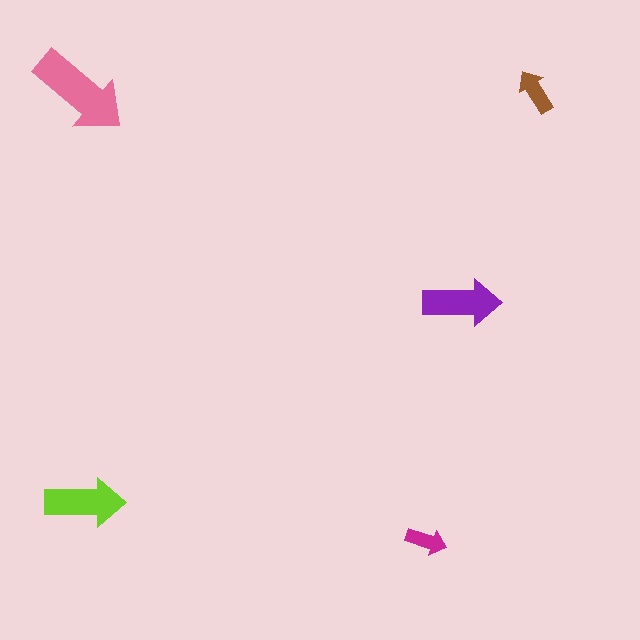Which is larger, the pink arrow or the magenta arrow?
The pink one.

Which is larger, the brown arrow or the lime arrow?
The lime one.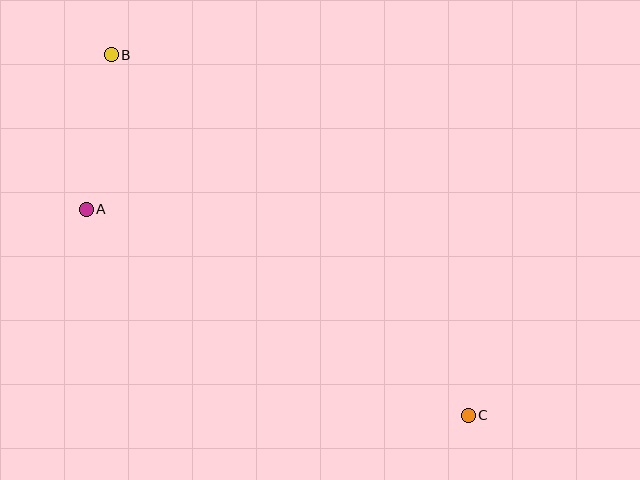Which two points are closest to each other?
Points A and B are closest to each other.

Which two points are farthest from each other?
Points B and C are farthest from each other.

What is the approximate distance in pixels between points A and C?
The distance between A and C is approximately 434 pixels.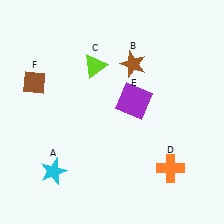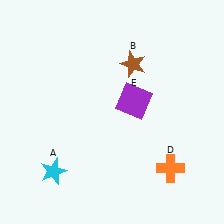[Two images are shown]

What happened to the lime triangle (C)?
The lime triangle (C) was removed in Image 2. It was in the top-left area of Image 1.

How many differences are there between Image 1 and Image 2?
There are 2 differences between the two images.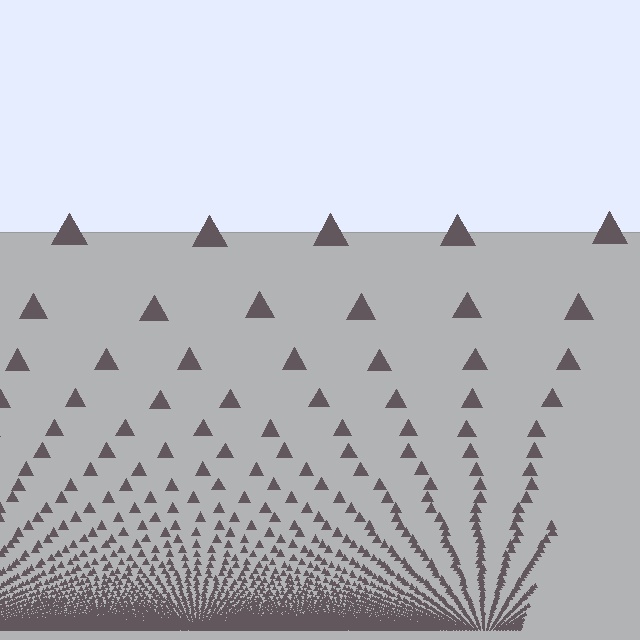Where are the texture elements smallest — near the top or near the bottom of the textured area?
Near the bottom.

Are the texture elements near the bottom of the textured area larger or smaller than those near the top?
Smaller. The gradient is inverted — elements near the bottom are smaller and denser.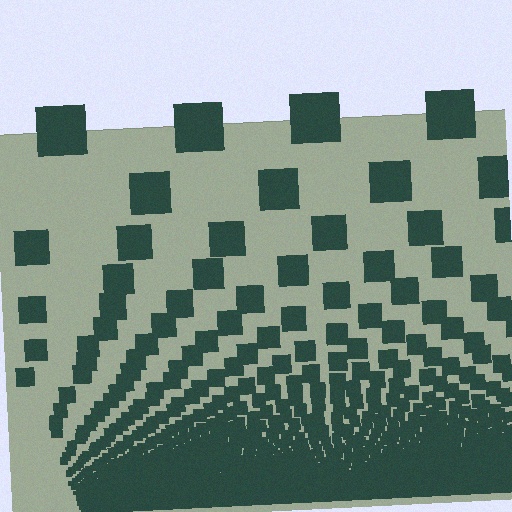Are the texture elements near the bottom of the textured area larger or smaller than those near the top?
Smaller. The gradient is inverted — elements near the bottom are smaller and denser.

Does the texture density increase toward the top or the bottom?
Density increases toward the bottom.